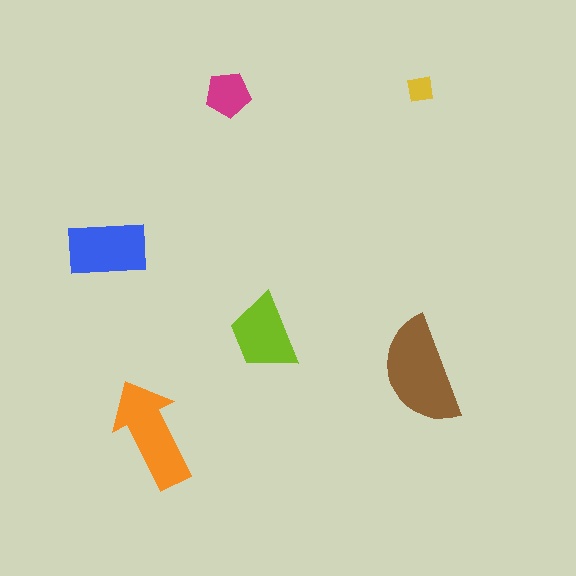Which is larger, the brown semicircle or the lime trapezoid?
The brown semicircle.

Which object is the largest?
The brown semicircle.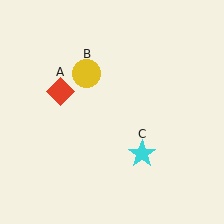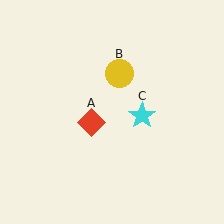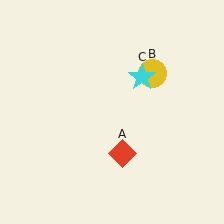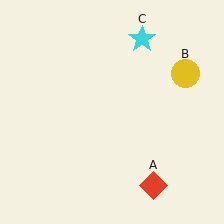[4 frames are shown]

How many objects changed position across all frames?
3 objects changed position: red diamond (object A), yellow circle (object B), cyan star (object C).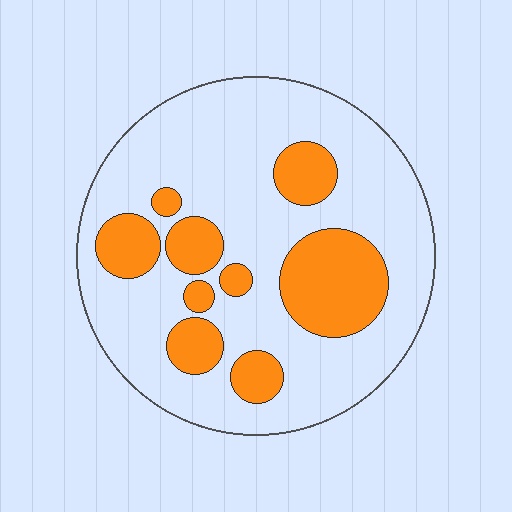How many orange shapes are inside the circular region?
9.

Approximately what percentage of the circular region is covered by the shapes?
Approximately 25%.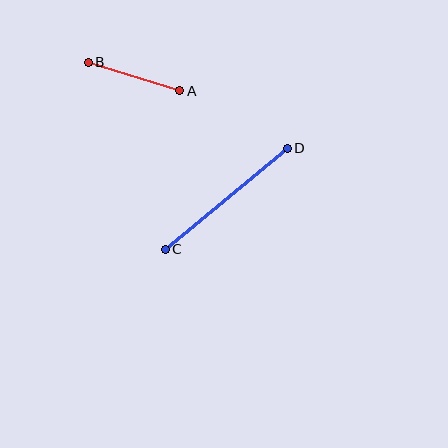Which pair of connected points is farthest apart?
Points C and D are farthest apart.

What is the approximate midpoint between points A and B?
The midpoint is at approximately (134, 77) pixels.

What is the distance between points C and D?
The distance is approximately 159 pixels.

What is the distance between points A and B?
The distance is approximately 96 pixels.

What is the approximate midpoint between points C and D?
The midpoint is at approximately (226, 199) pixels.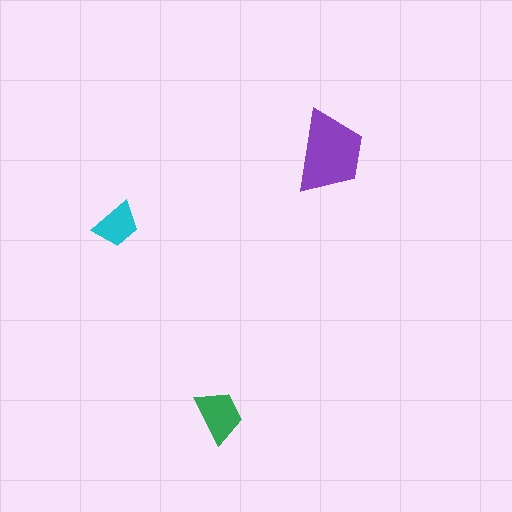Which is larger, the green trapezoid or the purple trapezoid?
The purple one.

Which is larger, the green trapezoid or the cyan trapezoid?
The green one.